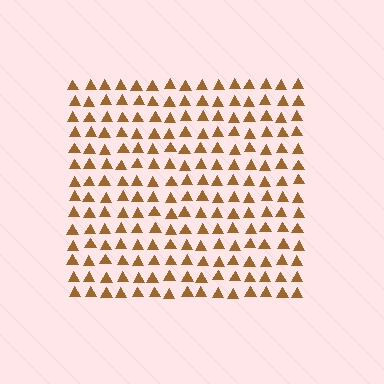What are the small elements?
The small elements are triangles.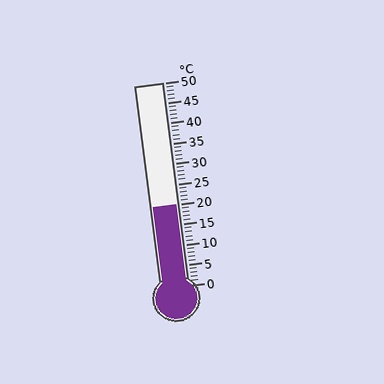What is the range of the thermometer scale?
The thermometer scale ranges from 0°C to 50°C.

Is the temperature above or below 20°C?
The temperature is at 20°C.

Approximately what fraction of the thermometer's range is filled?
The thermometer is filled to approximately 40% of its range.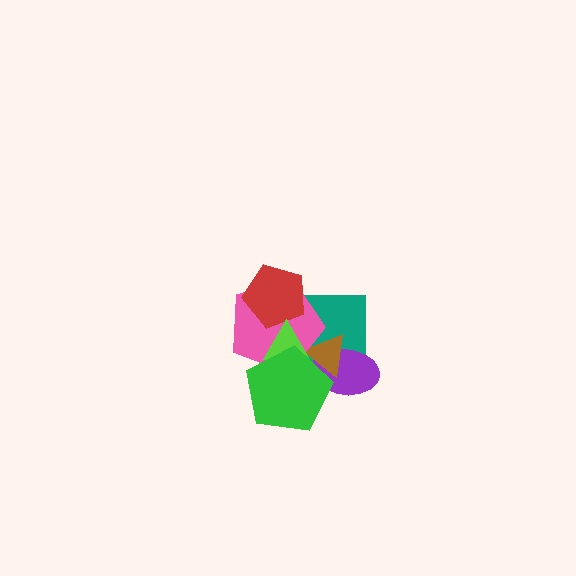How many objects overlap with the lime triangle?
5 objects overlap with the lime triangle.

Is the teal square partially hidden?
Yes, it is partially covered by another shape.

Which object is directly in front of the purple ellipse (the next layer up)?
The brown triangle is directly in front of the purple ellipse.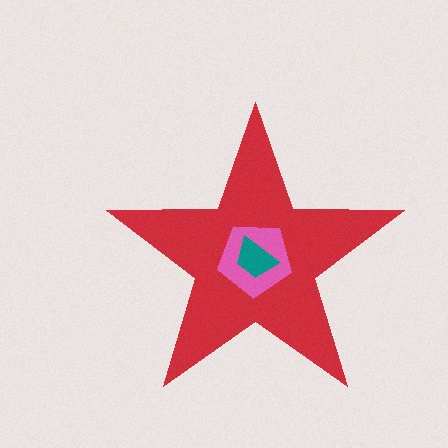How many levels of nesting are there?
3.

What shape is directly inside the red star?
The pink pentagon.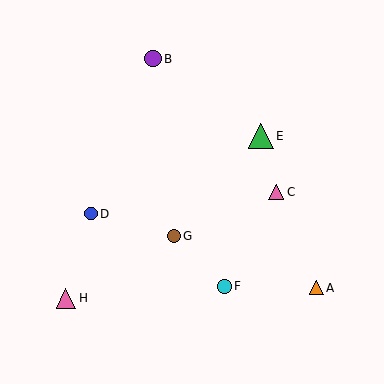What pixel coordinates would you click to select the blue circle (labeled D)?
Click at (91, 214) to select the blue circle D.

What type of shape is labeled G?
Shape G is a brown circle.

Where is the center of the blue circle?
The center of the blue circle is at (91, 214).